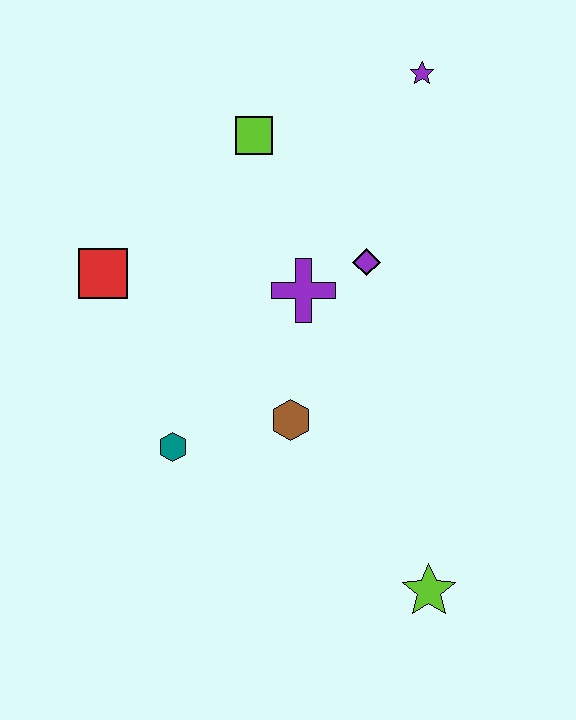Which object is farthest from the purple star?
The lime star is farthest from the purple star.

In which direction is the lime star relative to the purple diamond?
The lime star is below the purple diamond.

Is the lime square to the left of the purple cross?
Yes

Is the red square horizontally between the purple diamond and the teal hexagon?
No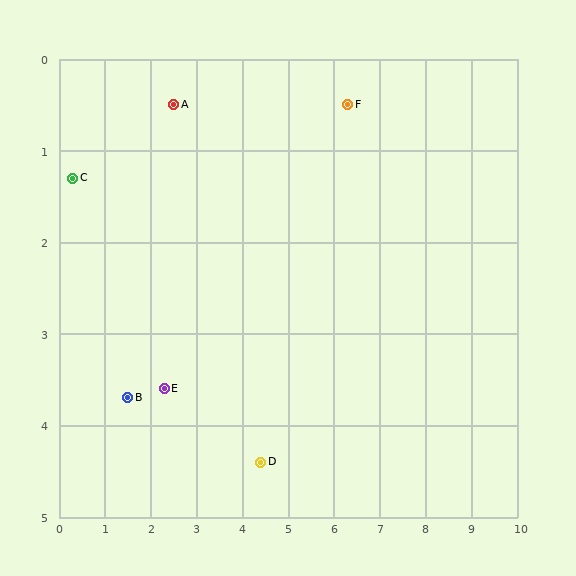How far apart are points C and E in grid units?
Points C and E are about 3.0 grid units apart.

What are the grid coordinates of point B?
Point B is at approximately (1.5, 3.7).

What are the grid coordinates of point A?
Point A is at approximately (2.5, 0.5).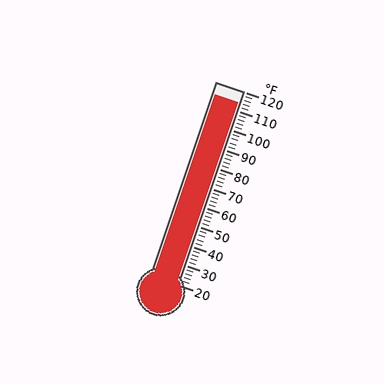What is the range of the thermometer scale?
The thermometer scale ranges from 20°F to 120°F.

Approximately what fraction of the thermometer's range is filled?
The thermometer is filled to approximately 95% of its range.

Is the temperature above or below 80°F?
The temperature is above 80°F.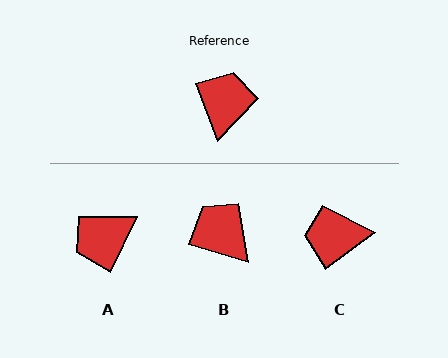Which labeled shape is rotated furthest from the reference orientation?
A, about 133 degrees away.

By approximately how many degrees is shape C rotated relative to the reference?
Approximately 105 degrees counter-clockwise.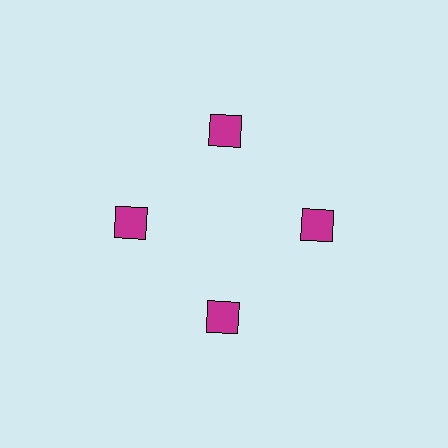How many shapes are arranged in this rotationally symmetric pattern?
There are 4 shapes, arranged in 4 groups of 1.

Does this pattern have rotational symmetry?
Yes, this pattern has 4-fold rotational symmetry. It looks the same after rotating 90 degrees around the center.